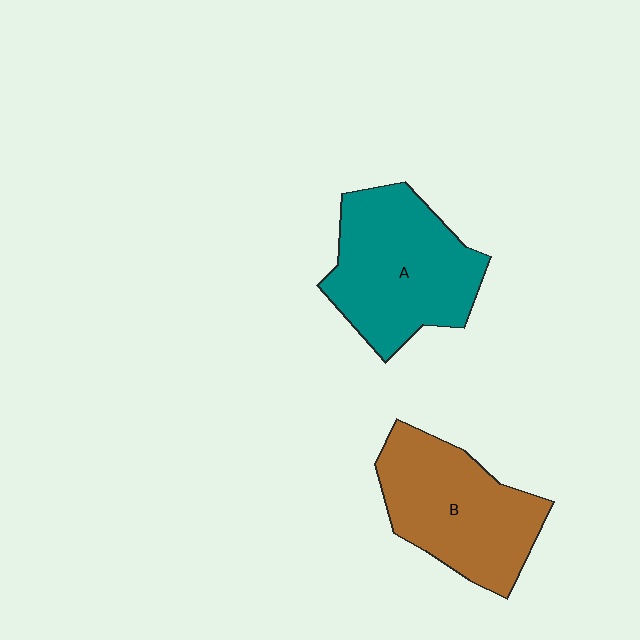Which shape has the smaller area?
Shape B (brown).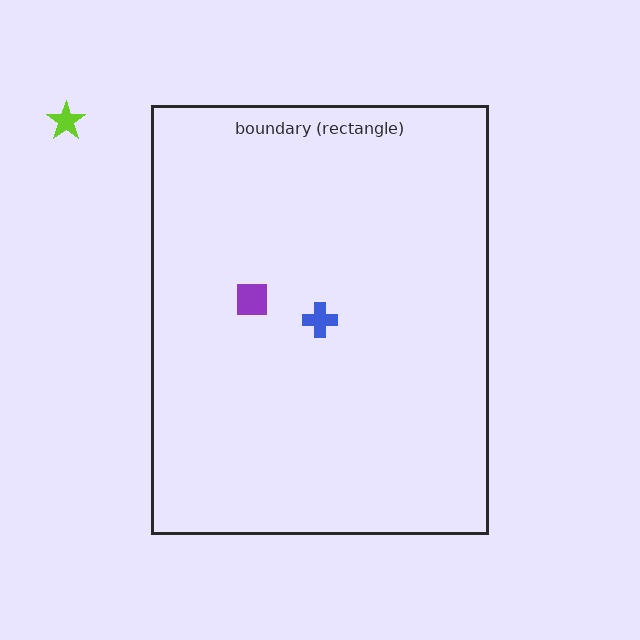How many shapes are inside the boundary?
2 inside, 1 outside.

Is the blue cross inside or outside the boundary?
Inside.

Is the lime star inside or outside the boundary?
Outside.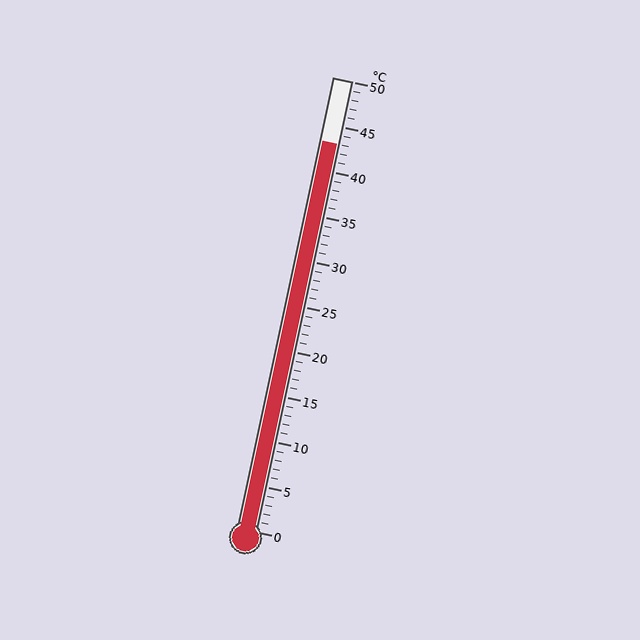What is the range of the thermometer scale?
The thermometer scale ranges from 0°C to 50°C.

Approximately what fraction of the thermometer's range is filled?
The thermometer is filled to approximately 85% of its range.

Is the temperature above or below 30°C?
The temperature is above 30°C.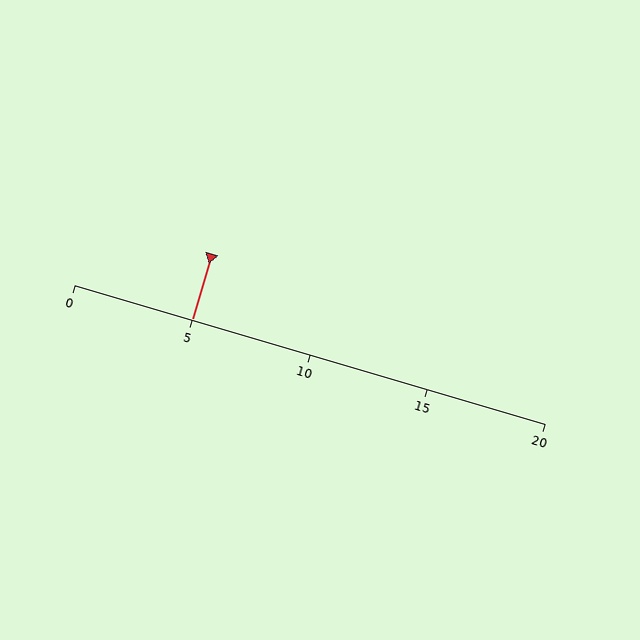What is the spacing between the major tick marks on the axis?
The major ticks are spaced 5 apart.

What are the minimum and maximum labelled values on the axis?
The axis runs from 0 to 20.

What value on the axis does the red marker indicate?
The marker indicates approximately 5.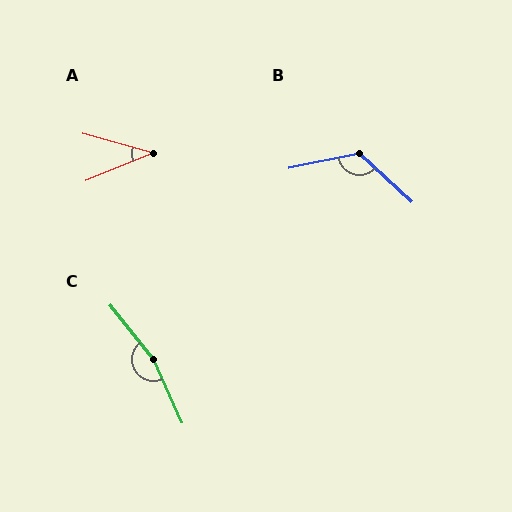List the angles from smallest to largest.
A (38°), B (125°), C (166°).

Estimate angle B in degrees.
Approximately 125 degrees.